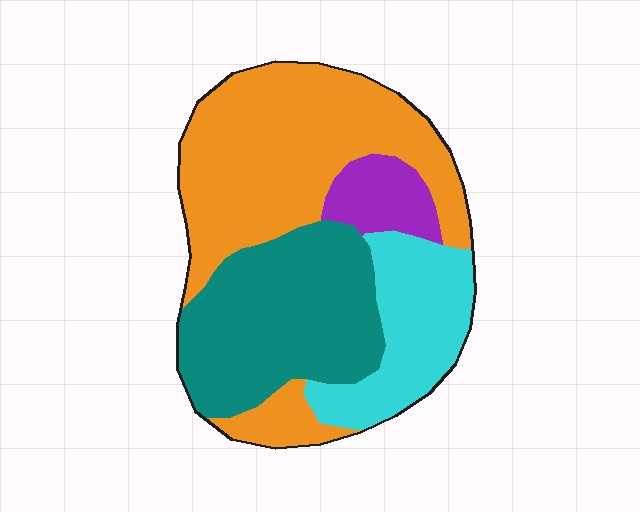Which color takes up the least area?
Purple, at roughly 10%.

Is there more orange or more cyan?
Orange.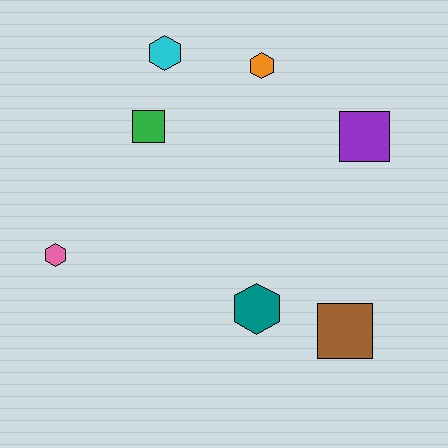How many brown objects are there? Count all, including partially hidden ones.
There is 1 brown object.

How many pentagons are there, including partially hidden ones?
There are no pentagons.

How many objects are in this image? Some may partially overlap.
There are 7 objects.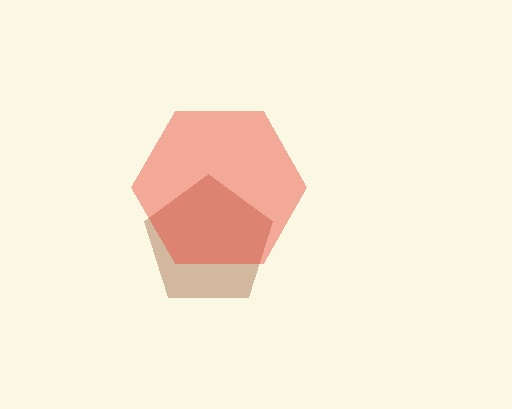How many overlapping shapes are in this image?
There are 2 overlapping shapes in the image.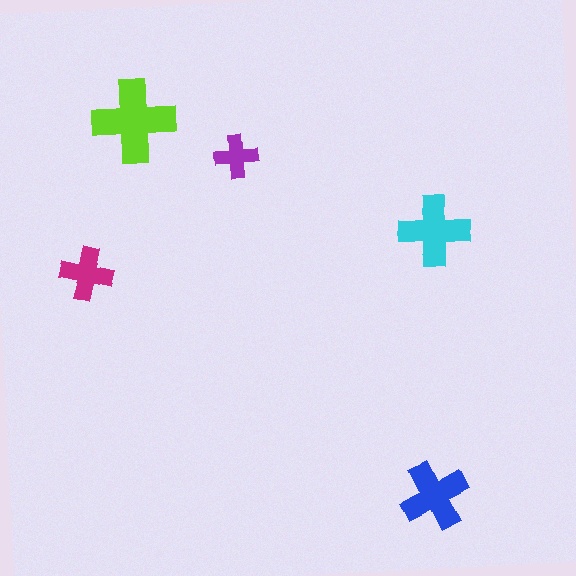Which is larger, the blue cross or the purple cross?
The blue one.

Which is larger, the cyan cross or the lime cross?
The lime one.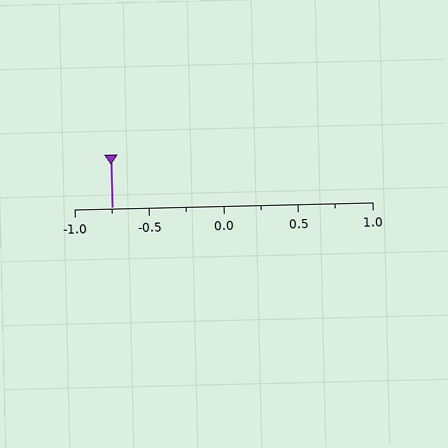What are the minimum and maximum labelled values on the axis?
The axis runs from -1.0 to 1.0.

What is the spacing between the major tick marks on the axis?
The major ticks are spaced 0.5 apart.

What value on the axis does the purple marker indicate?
The marker indicates approximately -0.75.